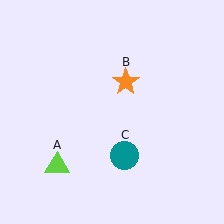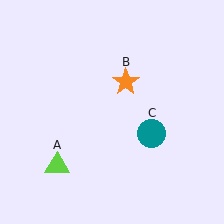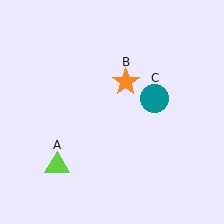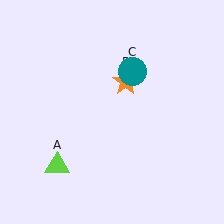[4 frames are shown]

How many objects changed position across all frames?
1 object changed position: teal circle (object C).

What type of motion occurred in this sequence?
The teal circle (object C) rotated counterclockwise around the center of the scene.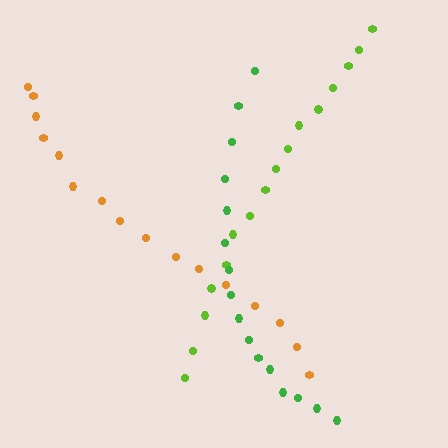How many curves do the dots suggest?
There are 3 distinct paths.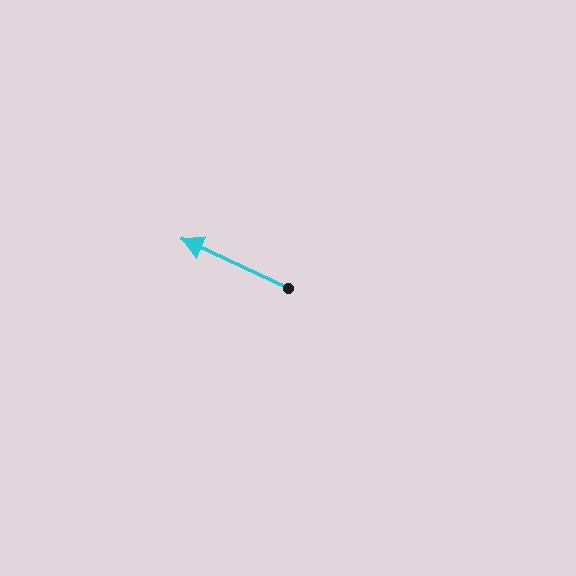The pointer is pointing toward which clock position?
Roughly 10 o'clock.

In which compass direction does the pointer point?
Northwest.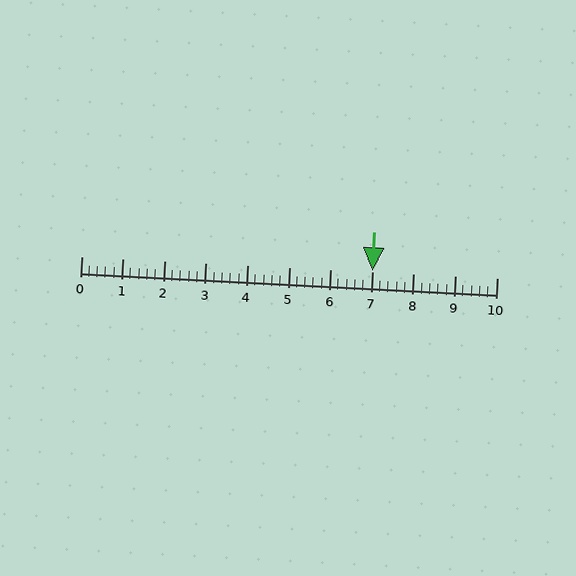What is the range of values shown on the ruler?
The ruler shows values from 0 to 10.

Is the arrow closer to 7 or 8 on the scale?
The arrow is closer to 7.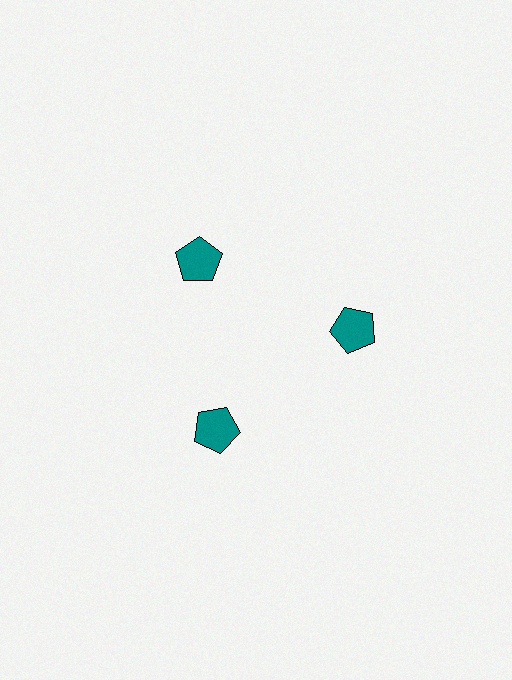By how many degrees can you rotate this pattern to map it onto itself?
The pattern maps onto itself every 120 degrees of rotation.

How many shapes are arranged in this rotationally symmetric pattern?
There are 3 shapes, arranged in 3 groups of 1.